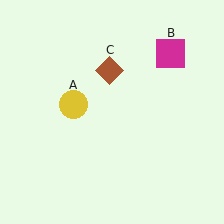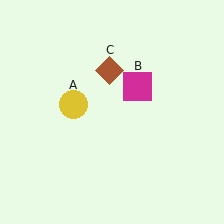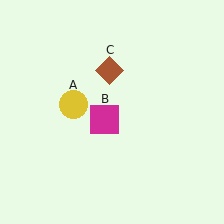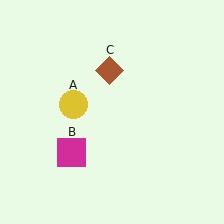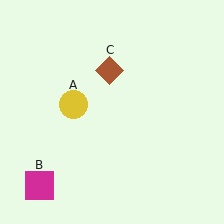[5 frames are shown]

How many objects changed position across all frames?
1 object changed position: magenta square (object B).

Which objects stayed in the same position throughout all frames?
Yellow circle (object A) and brown diamond (object C) remained stationary.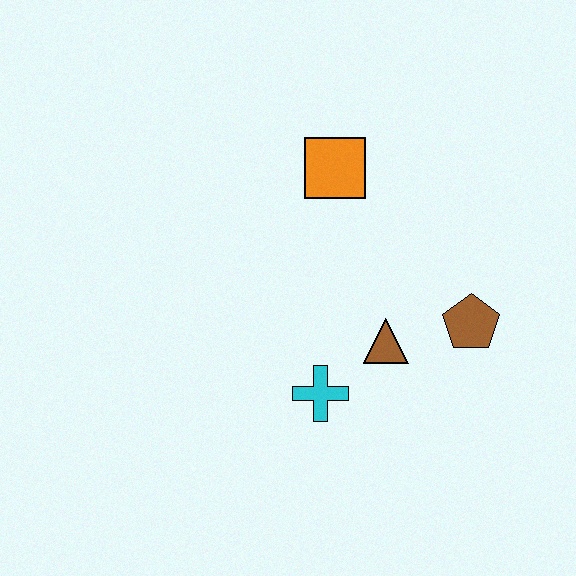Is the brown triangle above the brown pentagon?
No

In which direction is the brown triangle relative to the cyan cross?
The brown triangle is to the right of the cyan cross.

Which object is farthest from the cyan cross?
The orange square is farthest from the cyan cross.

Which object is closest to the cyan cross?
The brown triangle is closest to the cyan cross.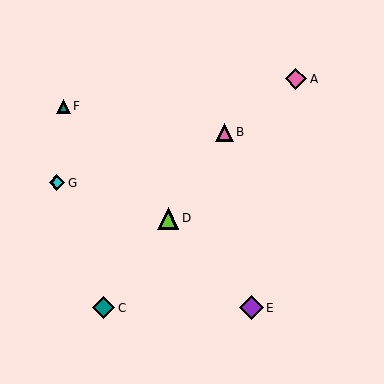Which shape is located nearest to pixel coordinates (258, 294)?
The purple diamond (labeled E) at (251, 308) is nearest to that location.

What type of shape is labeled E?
Shape E is a purple diamond.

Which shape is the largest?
The purple diamond (labeled E) is the largest.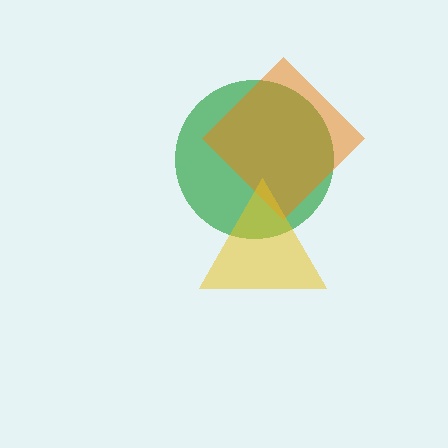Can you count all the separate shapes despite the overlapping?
Yes, there are 3 separate shapes.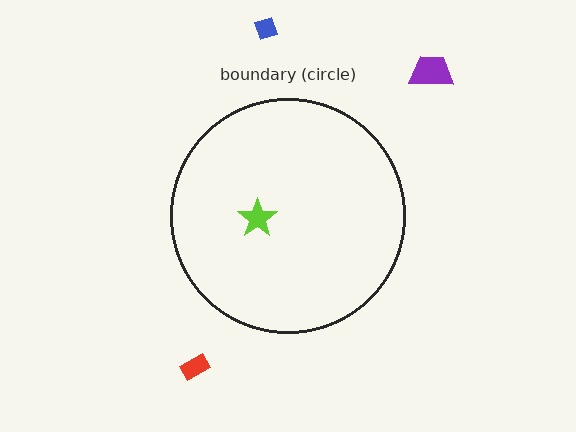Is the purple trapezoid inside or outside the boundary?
Outside.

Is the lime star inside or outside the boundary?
Inside.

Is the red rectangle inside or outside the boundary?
Outside.